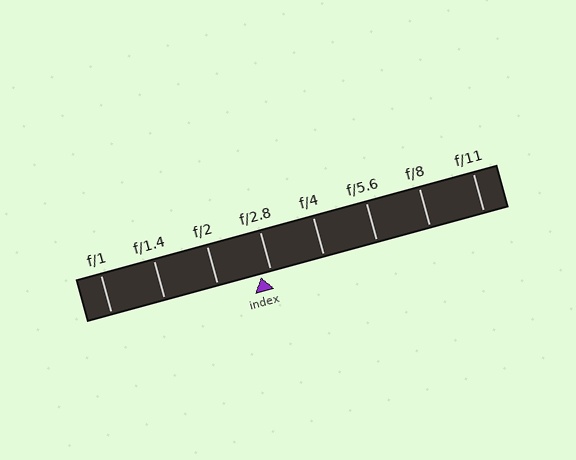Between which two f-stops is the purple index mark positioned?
The index mark is between f/2 and f/2.8.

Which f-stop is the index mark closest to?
The index mark is closest to f/2.8.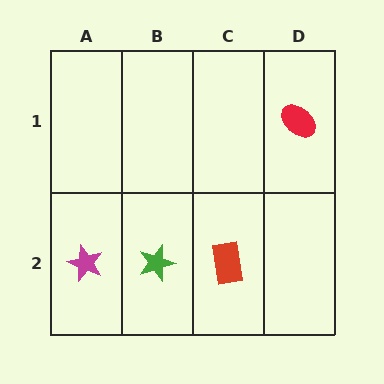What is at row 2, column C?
A red rectangle.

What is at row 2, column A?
A magenta star.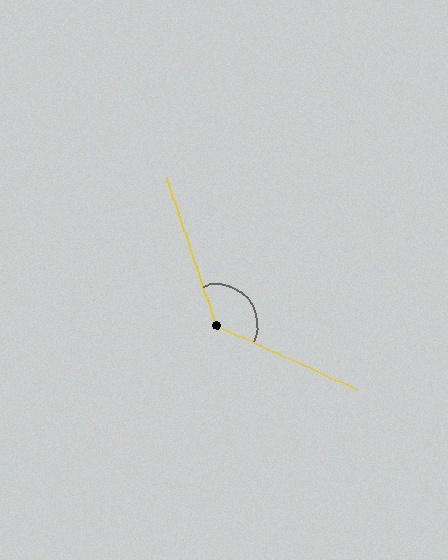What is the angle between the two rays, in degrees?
Approximately 133 degrees.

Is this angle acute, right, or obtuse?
It is obtuse.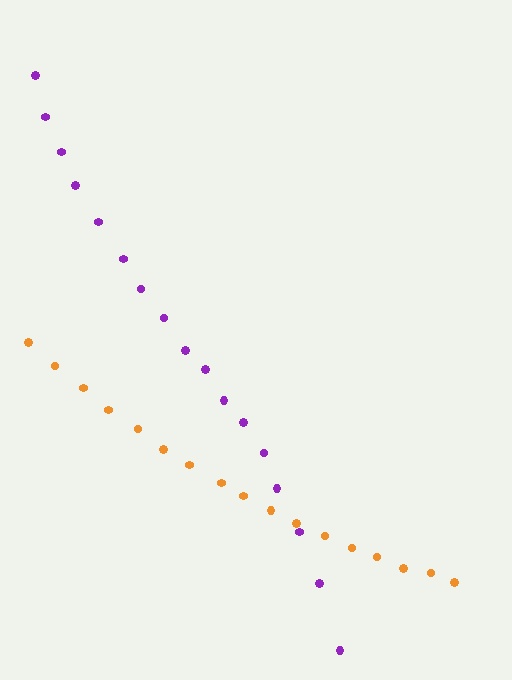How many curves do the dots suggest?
There are 2 distinct paths.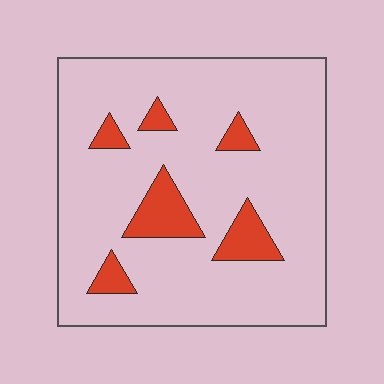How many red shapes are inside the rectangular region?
6.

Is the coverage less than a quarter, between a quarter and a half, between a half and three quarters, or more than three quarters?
Less than a quarter.